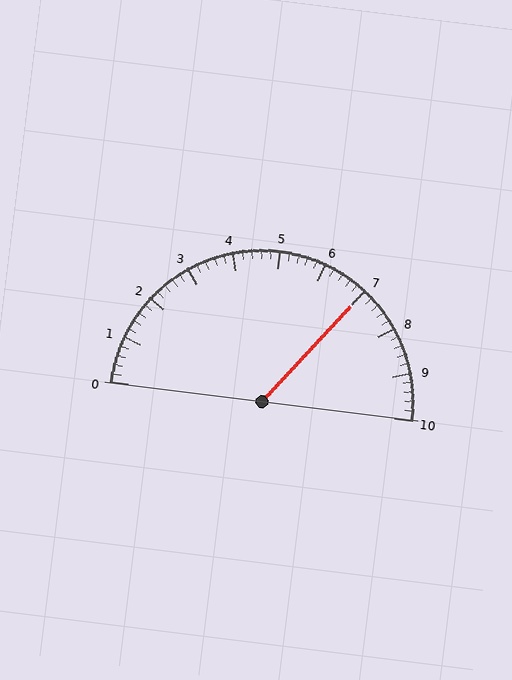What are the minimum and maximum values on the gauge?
The gauge ranges from 0 to 10.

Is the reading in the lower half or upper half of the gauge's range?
The reading is in the upper half of the range (0 to 10).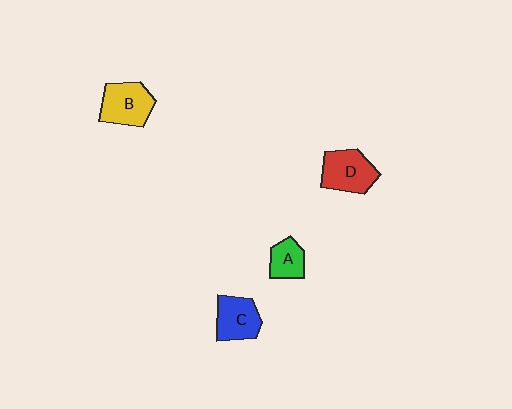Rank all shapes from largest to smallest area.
From largest to smallest: B (yellow), D (red), C (blue), A (green).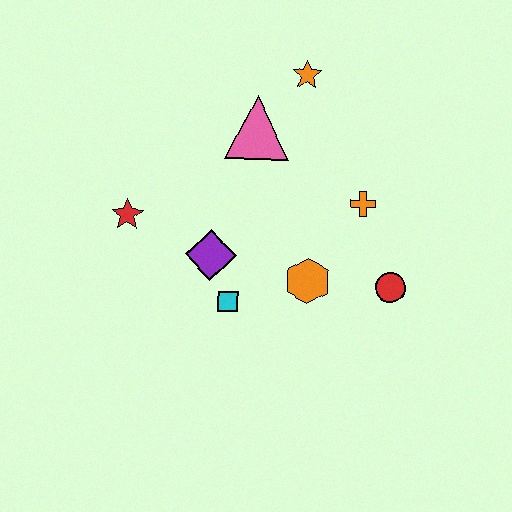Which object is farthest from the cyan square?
The orange star is farthest from the cyan square.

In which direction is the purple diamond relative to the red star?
The purple diamond is to the right of the red star.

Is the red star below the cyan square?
No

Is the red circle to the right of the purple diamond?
Yes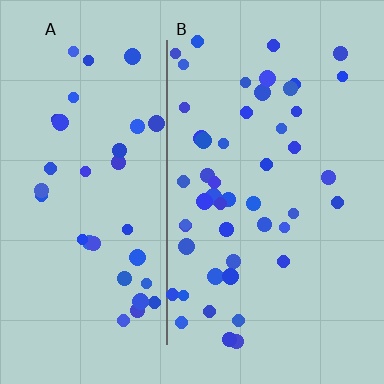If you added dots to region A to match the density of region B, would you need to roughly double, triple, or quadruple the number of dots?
Approximately double.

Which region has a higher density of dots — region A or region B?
B (the right).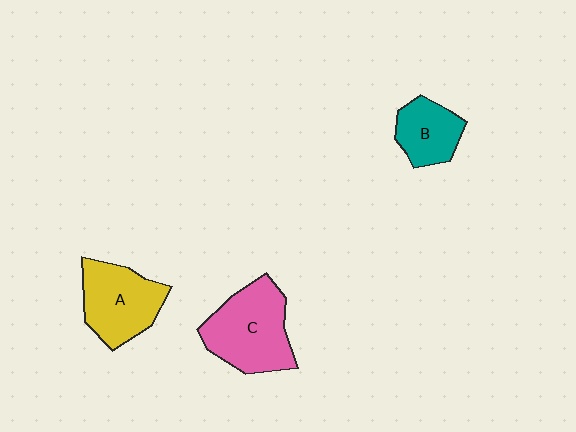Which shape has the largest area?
Shape C (pink).